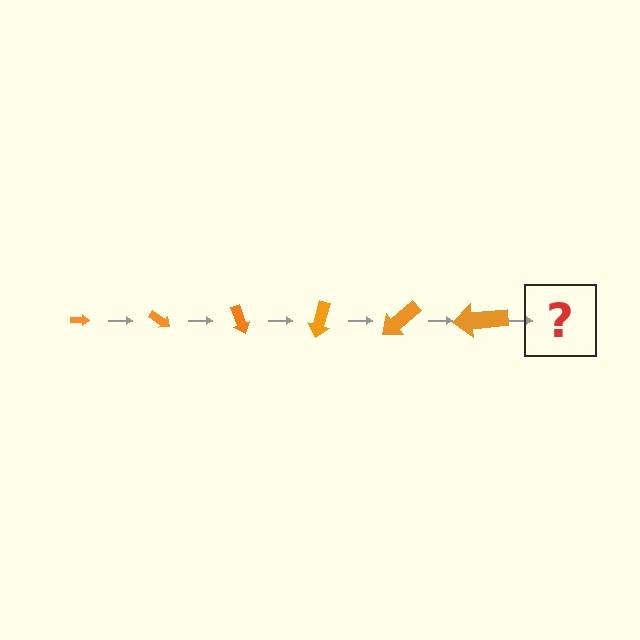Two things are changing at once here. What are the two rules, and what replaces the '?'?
The two rules are that the arrow grows larger each step and it rotates 35 degrees each step. The '?' should be an arrow, larger than the previous one and rotated 210 degrees from the start.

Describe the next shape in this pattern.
It should be an arrow, larger than the previous one and rotated 210 degrees from the start.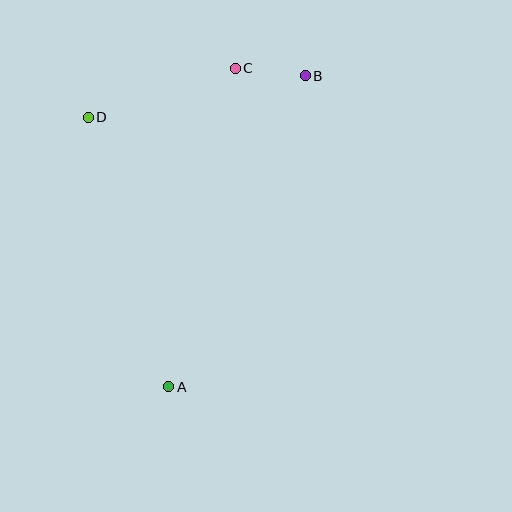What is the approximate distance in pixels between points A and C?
The distance between A and C is approximately 326 pixels.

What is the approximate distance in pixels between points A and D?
The distance between A and D is approximately 281 pixels.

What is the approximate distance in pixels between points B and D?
The distance between B and D is approximately 221 pixels.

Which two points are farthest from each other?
Points A and B are farthest from each other.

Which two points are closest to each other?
Points B and C are closest to each other.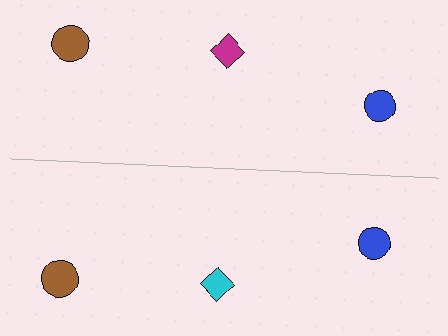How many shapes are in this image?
There are 6 shapes in this image.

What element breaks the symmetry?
The cyan diamond on the bottom side breaks the symmetry — its mirror counterpart is magenta.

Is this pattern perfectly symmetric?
No, the pattern is not perfectly symmetric. The cyan diamond on the bottom side breaks the symmetry — its mirror counterpart is magenta.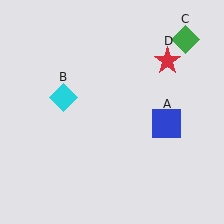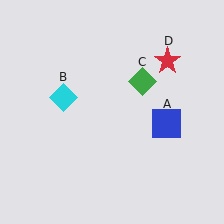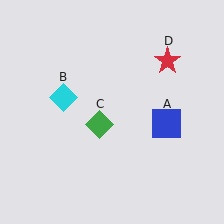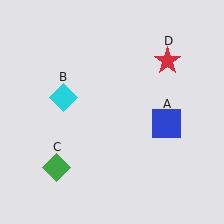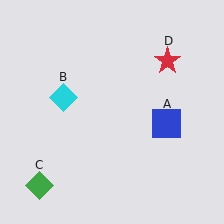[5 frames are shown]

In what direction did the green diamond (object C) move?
The green diamond (object C) moved down and to the left.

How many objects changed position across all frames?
1 object changed position: green diamond (object C).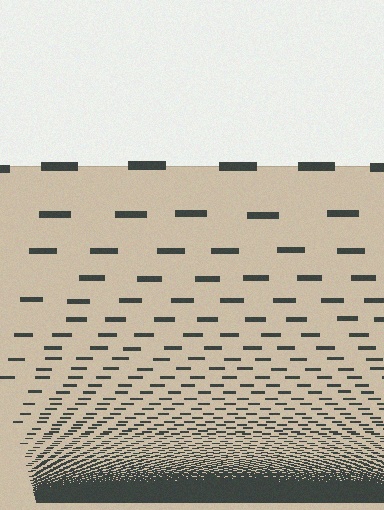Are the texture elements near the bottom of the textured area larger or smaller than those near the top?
Smaller. The gradient is inverted — elements near the bottom are smaller and denser.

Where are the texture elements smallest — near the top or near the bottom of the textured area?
Near the bottom.